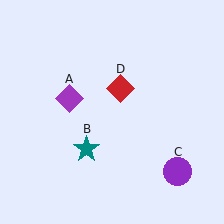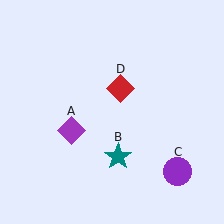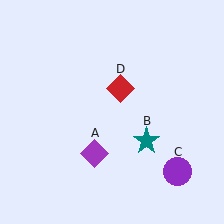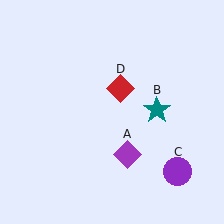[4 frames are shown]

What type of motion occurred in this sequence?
The purple diamond (object A), teal star (object B) rotated counterclockwise around the center of the scene.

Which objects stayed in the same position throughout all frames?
Purple circle (object C) and red diamond (object D) remained stationary.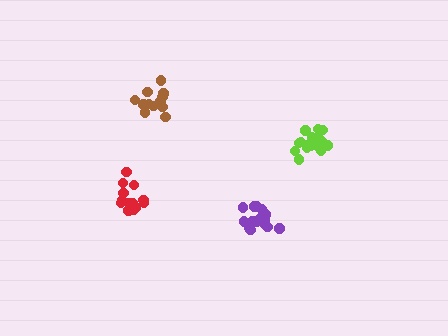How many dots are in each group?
Group 1: 17 dots, Group 2: 13 dots, Group 3: 16 dots, Group 4: 12 dots (58 total).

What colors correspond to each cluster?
The clusters are colored: lime, red, purple, brown.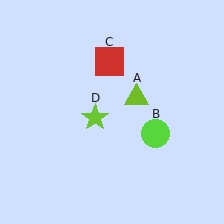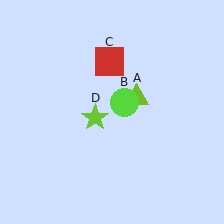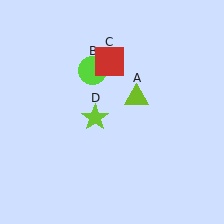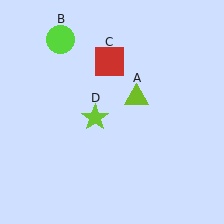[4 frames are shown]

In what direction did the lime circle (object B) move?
The lime circle (object B) moved up and to the left.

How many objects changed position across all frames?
1 object changed position: lime circle (object B).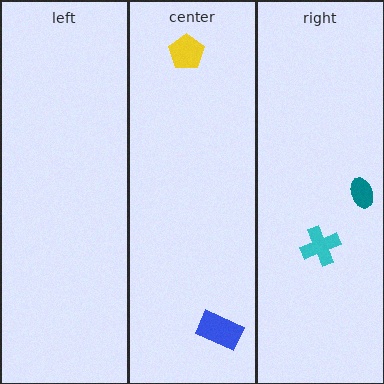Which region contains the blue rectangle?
The center region.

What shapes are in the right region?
The teal ellipse, the cyan cross.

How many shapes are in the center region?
2.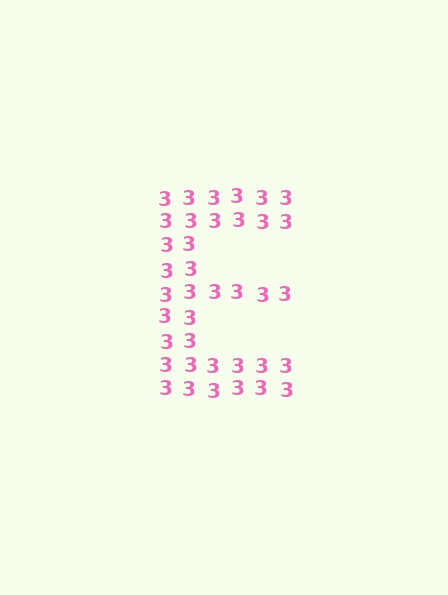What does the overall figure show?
The overall figure shows the letter E.